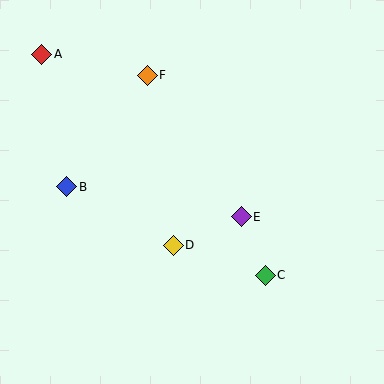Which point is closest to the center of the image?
Point E at (241, 217) is closest to the center.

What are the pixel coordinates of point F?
Point F is at (147, 75).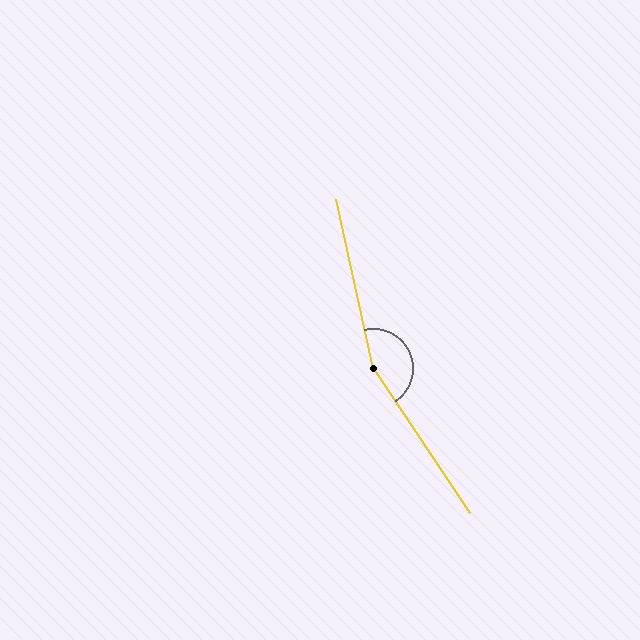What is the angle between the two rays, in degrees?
Approximately 159 degrees.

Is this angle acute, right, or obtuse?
It is obtuse.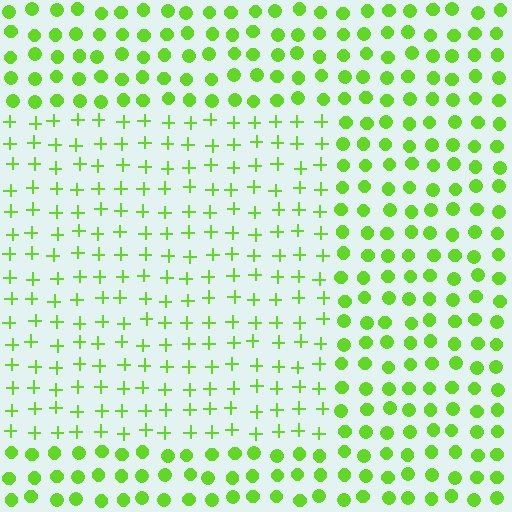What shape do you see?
I see a rectangle.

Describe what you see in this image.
The image is filled with small lime elements arranged in a uniform grid. A rectangle-shaped region contains plus signs, while the surrounding area contains circles. The boundary is defined purely by the change in element shape.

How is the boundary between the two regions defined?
The boundary is defined by a change in element shape: plus signs inside vs. circles outside. All elements share the same color and spacing.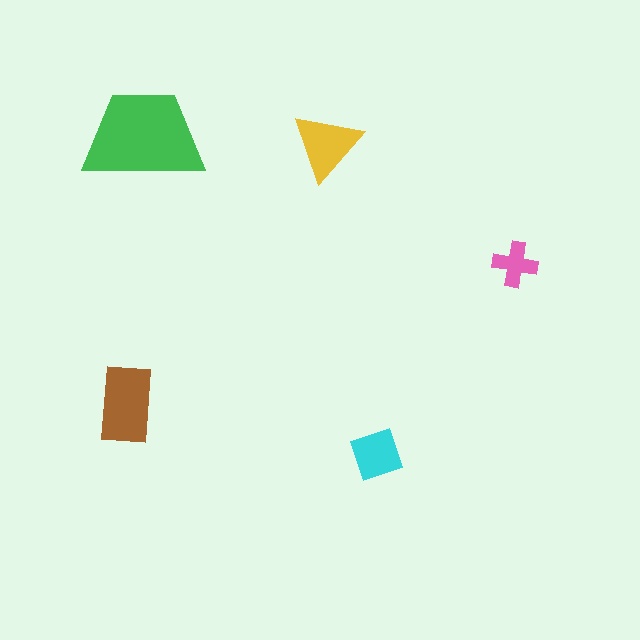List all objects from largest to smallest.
The green trapezoid, the brown rectangle, the yellow triangle, the cyan square, the pink cross.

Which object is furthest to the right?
The pink cross is rightmost.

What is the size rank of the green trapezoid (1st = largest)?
1st.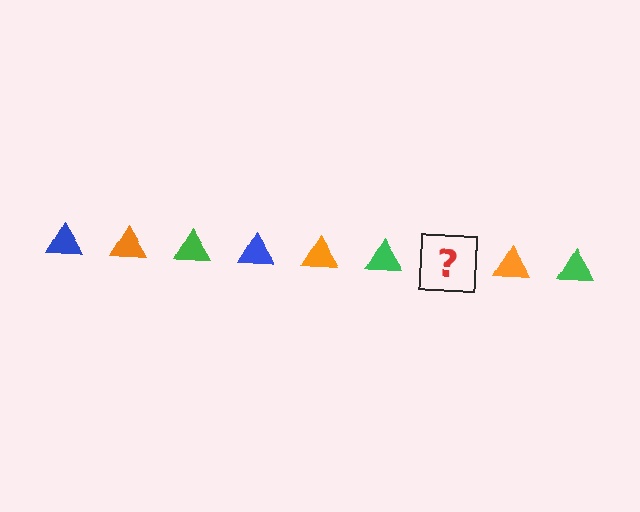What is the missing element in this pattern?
The missing element is a blue triangle.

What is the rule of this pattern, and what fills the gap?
The rule is that the pattern cycles through blue, orange, green triangles. The gap should be filled with a blue triangle.